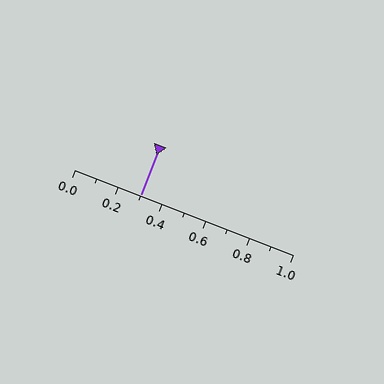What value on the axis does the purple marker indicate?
The marker indicates approximately 0.3.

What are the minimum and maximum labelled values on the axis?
The axis runs from 0.0 to 1.0.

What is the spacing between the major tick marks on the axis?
The major ticks are spaced 0.2 apart.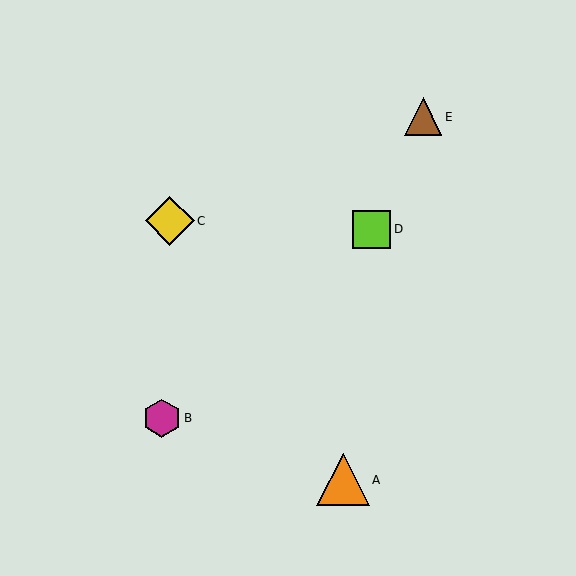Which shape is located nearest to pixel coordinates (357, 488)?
The orange triangle (labeled A) at (343, 480) is nearest to that location.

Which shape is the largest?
The orange triangle (labeled A) is the largest.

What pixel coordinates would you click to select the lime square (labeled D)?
Click at (372, 229) to select the lime square D.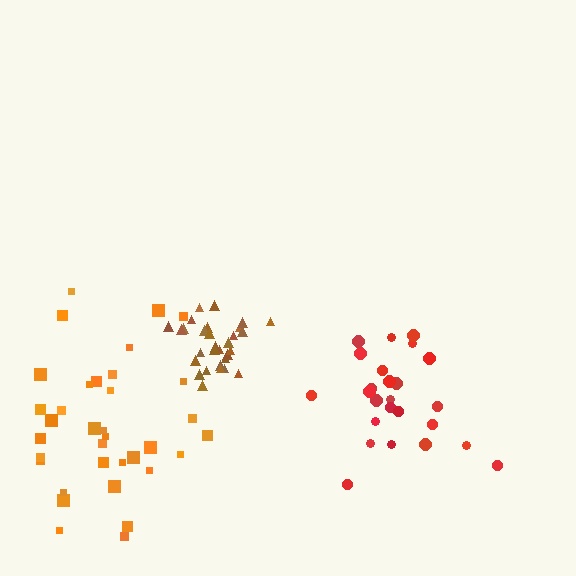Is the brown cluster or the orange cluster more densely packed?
Brown.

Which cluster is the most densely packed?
Brown.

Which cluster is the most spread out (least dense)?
Orange.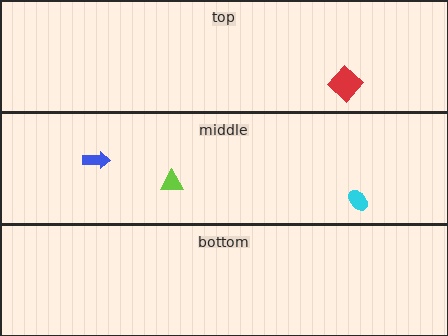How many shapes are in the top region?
1.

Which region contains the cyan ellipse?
The middle region.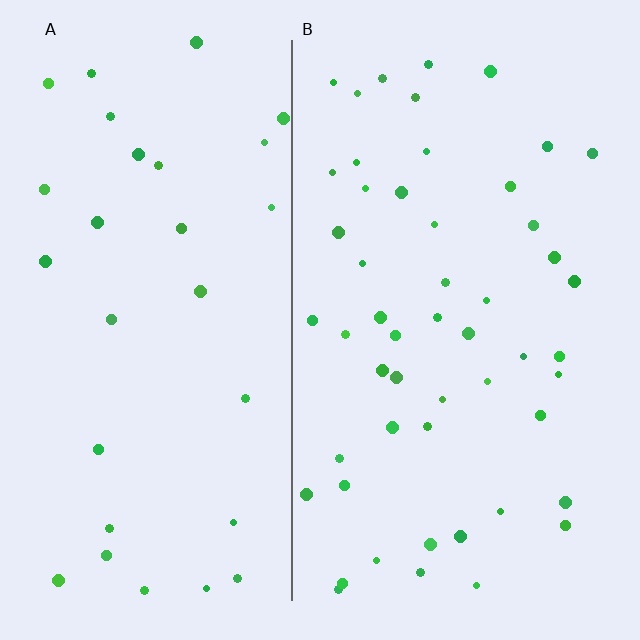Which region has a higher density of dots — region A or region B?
B (the right).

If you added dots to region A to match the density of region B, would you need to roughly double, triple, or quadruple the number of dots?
Approximately double.